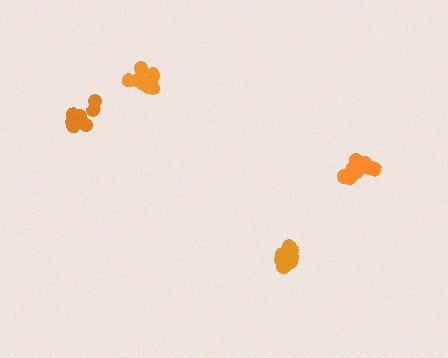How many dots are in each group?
Group 1: 7 dots, Group 2: 11 dots, Group 3: 8 dots, Group 4: 9 dots (35 total).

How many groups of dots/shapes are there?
There are 4 groups.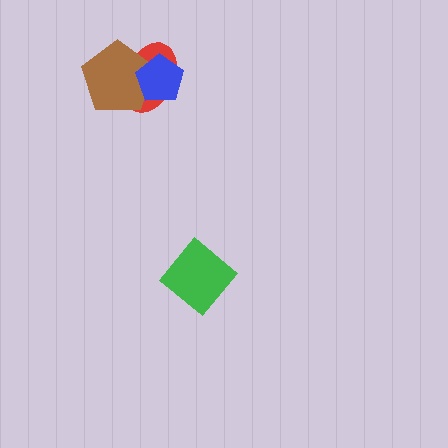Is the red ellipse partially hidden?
Yes, it is partially covered by another shape.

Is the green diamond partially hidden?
No, no other shape covers it.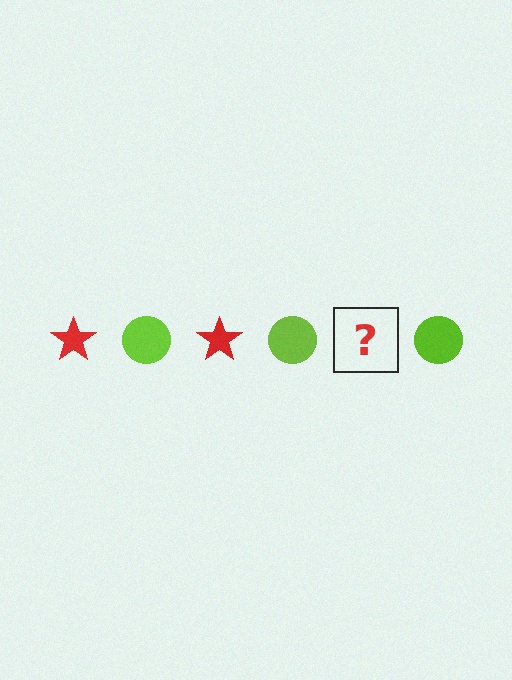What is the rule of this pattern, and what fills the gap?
The rule is that the pattern alternates between red star and lime circle. The gap should be filled with a red star.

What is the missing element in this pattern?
The missing element is a red star.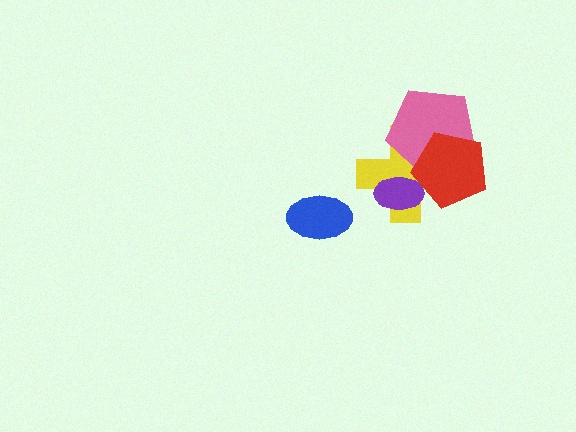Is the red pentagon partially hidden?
Yes, it is partially covered by another shape.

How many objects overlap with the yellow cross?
3 objects overlap with the yellow cross.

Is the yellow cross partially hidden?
Yes, it is partially covered by another shape.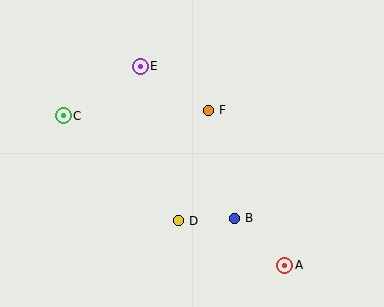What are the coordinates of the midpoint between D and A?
The midpoint between D and A is at (232, 243).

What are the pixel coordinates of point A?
Point A is at (285, 265).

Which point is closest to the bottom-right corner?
Point A is closest to the bottom-right corner.